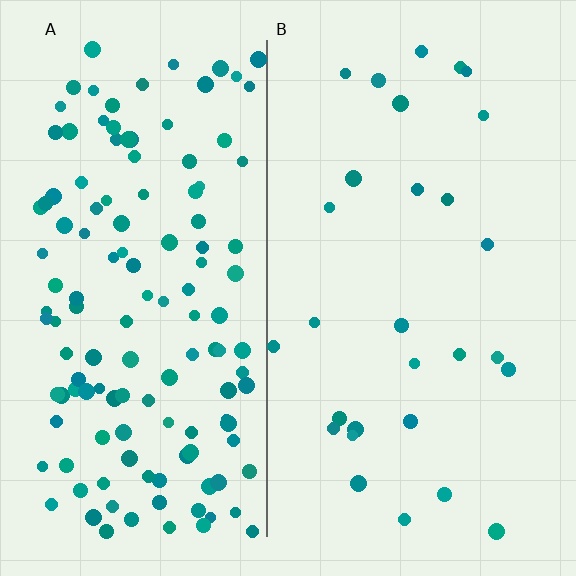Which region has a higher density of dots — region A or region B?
A (the left).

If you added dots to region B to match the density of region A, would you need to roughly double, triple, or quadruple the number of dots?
Approximately quadruple.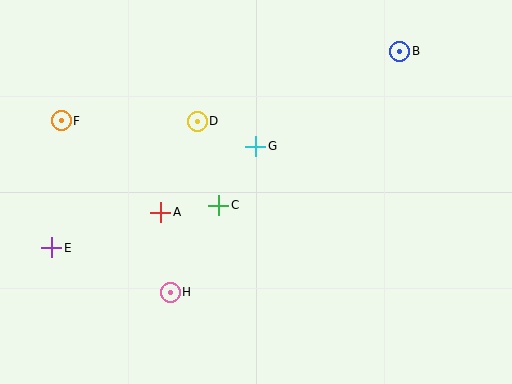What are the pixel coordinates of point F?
Point F is at (61, 121).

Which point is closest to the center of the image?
Point C at (219, 205) is closest to the center.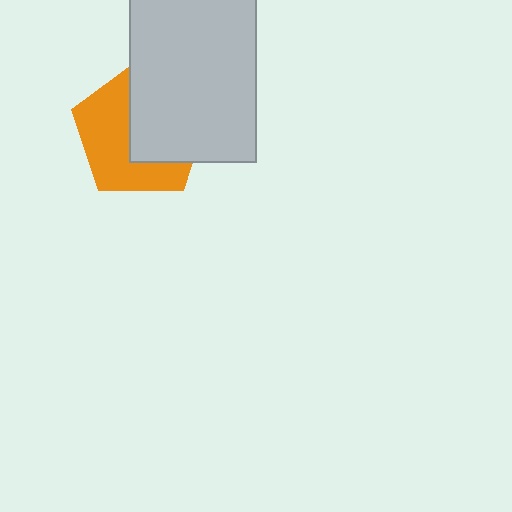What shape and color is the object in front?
The object in front is a light gray rectangle.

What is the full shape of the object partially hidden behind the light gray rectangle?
The partially hidden object is an orange pentagon.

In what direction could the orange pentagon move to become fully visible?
The orange pentagon could move left. That would shift it out from behind the light gray rectangle entirely.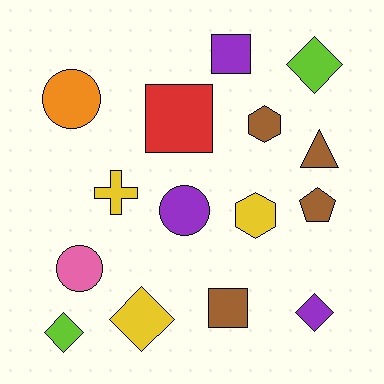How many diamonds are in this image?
There are 4 diamonds.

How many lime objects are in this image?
There are 2 lime objects.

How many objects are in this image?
There are 15 objects.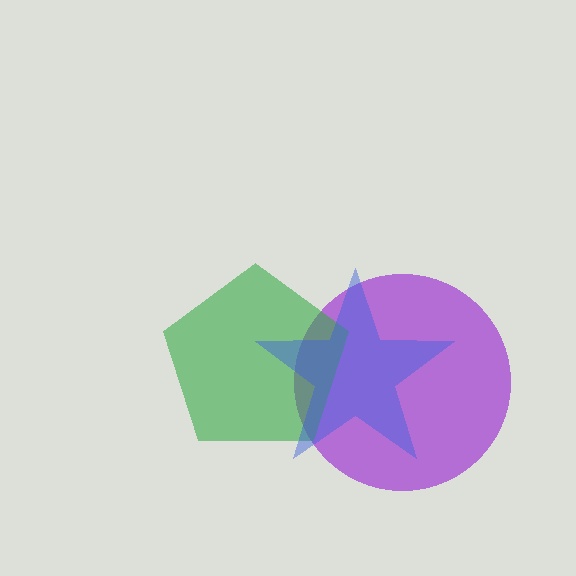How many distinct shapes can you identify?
There are 3 distinct shapes: a purple circle, a green pentagon, a blue star.